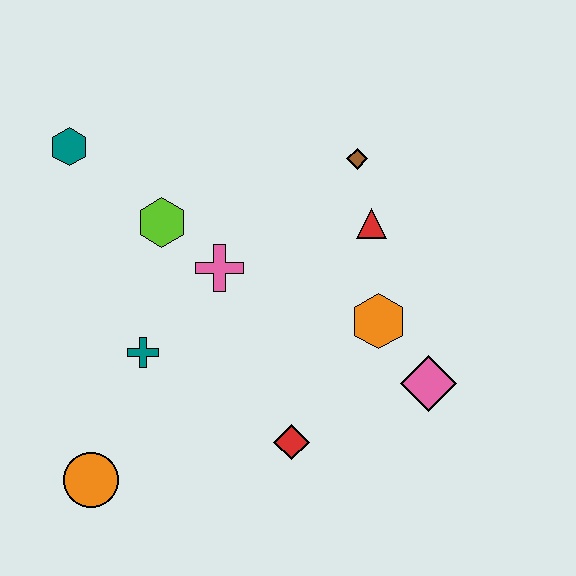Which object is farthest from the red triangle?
The orange circle is farthest from the red triangle.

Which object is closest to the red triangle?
The brown diamond is closest to the red triangle.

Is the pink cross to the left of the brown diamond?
Yes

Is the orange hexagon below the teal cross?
No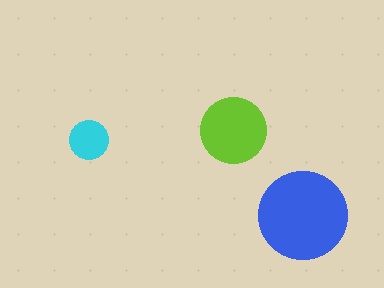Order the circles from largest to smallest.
the blue one, the lime one, the cyan one.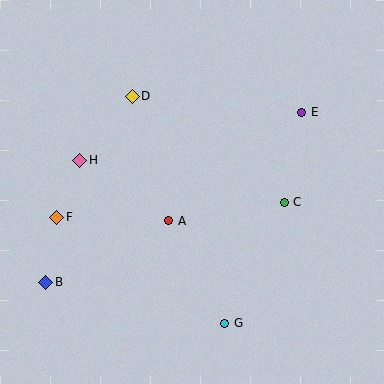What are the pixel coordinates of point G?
Point G is at (225, 323).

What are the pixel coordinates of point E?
Point E is at (302, 112).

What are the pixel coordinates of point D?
Point D is at (132, 96).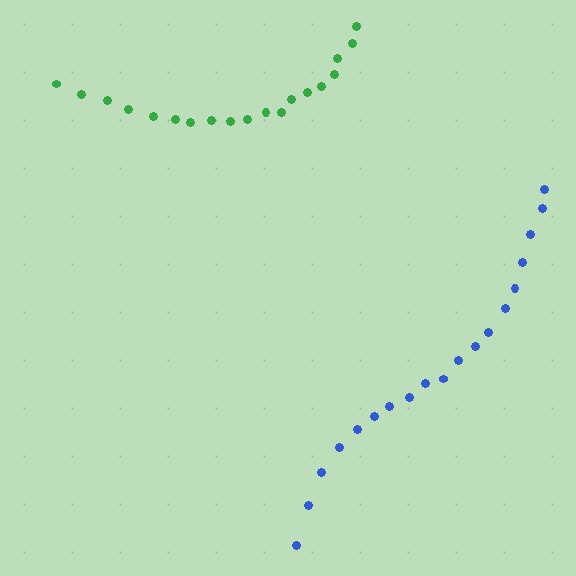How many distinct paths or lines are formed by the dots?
There are 2 distinct paths.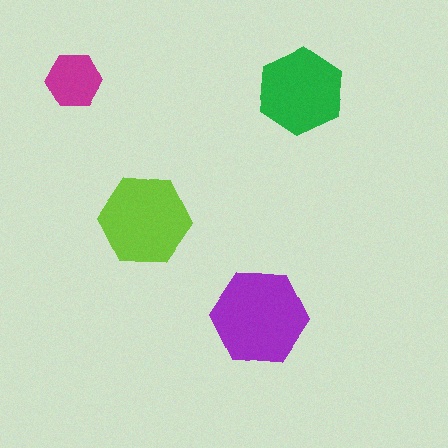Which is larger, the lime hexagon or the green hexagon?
The lime one.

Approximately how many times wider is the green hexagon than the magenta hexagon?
About 1.5 times wider.